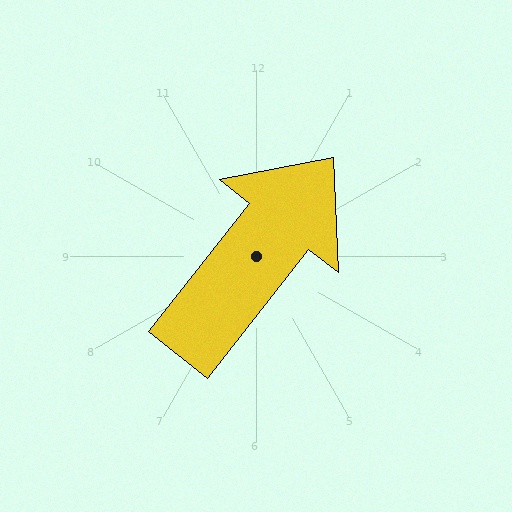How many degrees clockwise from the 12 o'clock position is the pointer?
Approximately 38 degrees.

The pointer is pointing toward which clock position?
Roughly 1 o'clock.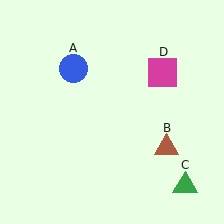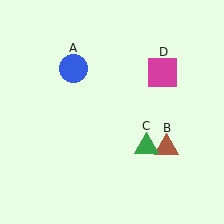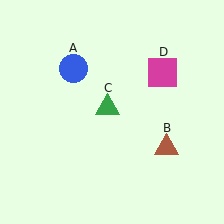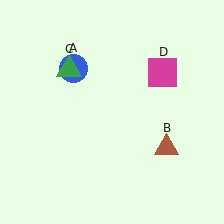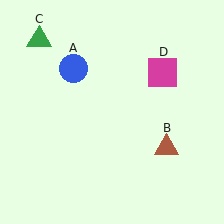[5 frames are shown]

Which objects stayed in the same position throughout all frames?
Blue circle (object A) and brown triangle (object B) and magenta square (object D) remained stationary.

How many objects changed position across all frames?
1 object changed position: green triangle (object C).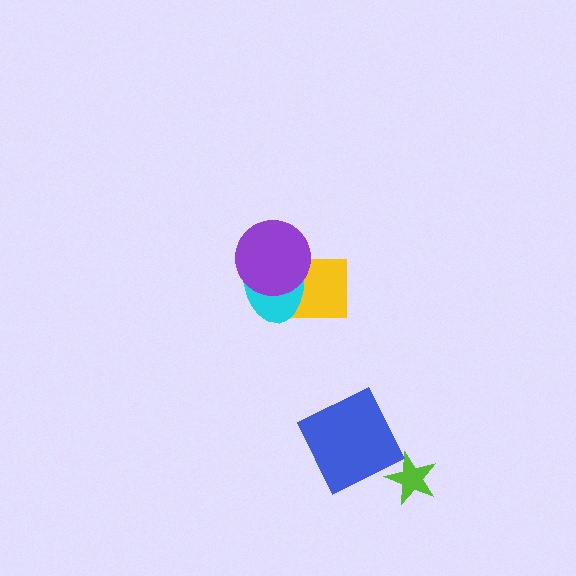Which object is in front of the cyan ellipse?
The purple circle is in front of the cyan ellipse.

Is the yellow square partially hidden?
Yes, it is partially covered by another shape.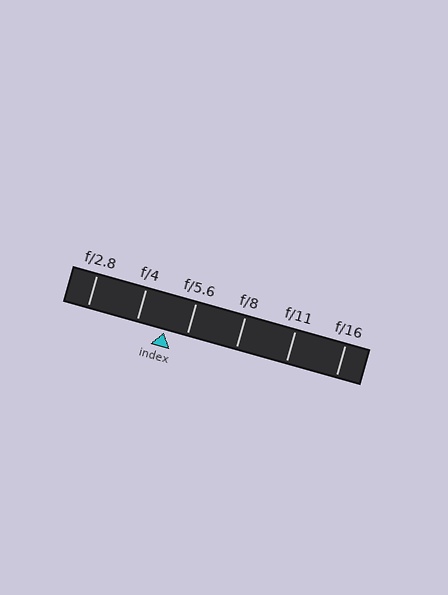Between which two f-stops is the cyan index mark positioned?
The index mark is between f/4 and f/5.6.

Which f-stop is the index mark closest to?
The index mark is closest to f/5.6.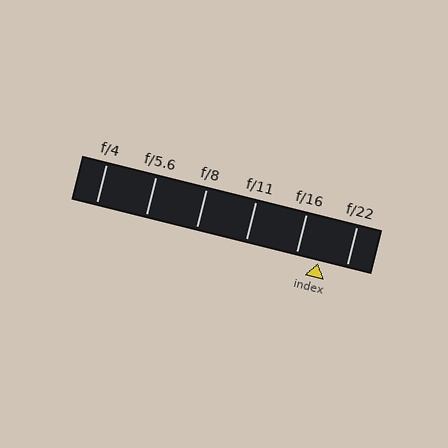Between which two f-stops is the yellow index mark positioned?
The index mark is between f/16 and f/22.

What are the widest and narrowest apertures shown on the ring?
The widest aperture shown is f/4 and the narrowest is f/22.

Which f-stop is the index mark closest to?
The index mark is closest to f/16.